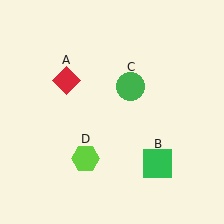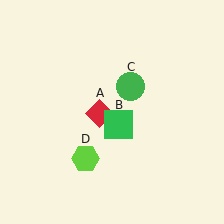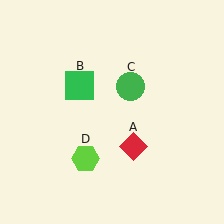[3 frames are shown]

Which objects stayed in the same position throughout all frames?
Green circle (object C) and lime hexagon (object D) remained stationary.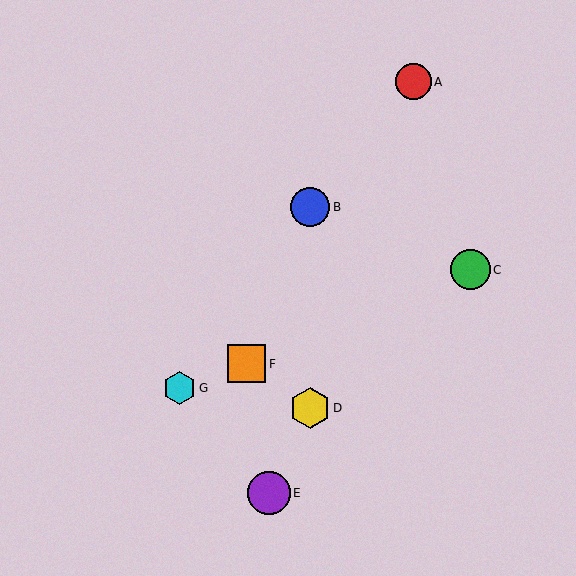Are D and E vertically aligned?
No, D is at x≈310 and E is at x≈269.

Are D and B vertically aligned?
Yes, both are at x≈310.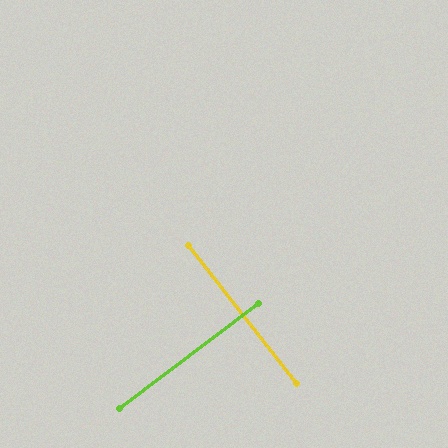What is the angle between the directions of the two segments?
Approximately 89 degrees.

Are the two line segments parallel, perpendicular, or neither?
Perpendicular — they meet at approximately 89°.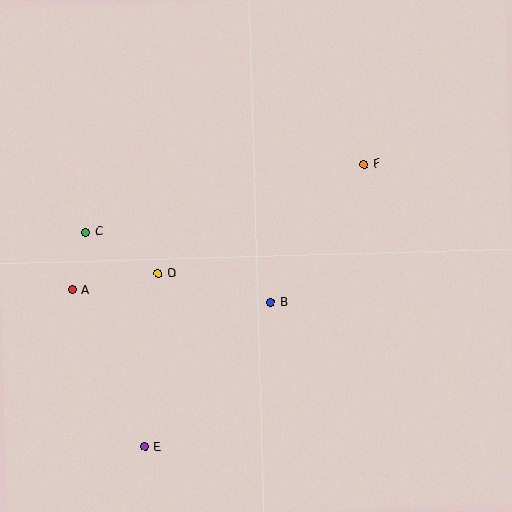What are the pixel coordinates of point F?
Point F is at (364, 164).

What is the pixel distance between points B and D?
The distance between B and D is 116 pixels.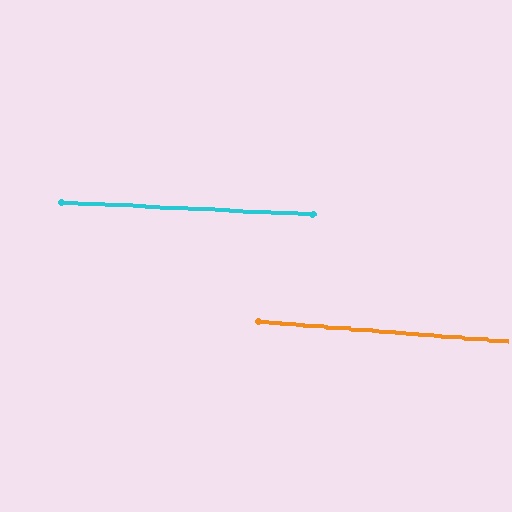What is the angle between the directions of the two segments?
Approximately 2 degrees.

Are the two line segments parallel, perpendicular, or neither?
Parallel — their directions differ by only 1.8°.